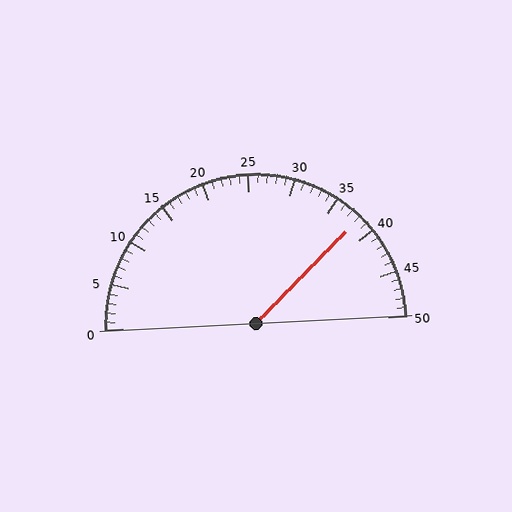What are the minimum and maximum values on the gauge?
The gauge ranges from 0 to 50.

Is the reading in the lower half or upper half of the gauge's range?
The reading is in the upper half of the range (0 to 50).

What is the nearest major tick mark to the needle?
The nearest major tick mark is 40.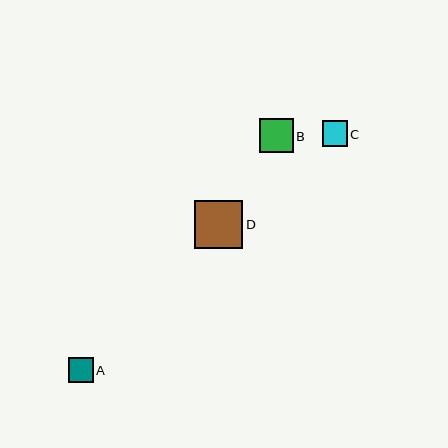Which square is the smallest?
Square A is the smallest with a size of approximately 25 pixels.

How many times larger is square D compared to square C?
Square D is approximately 1.9 times the size of square C.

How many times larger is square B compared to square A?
Square B is approximately 1.3 times the size of square A.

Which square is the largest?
Square D is the largest with a size of approximately 48 pixels.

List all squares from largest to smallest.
From largest to smallest: D, B, C, A.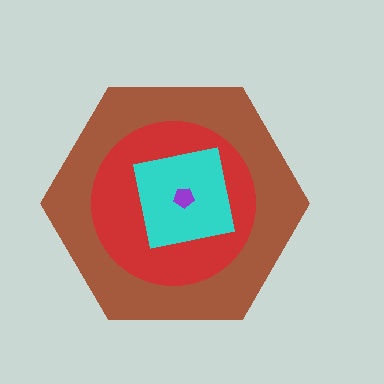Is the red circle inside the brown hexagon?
Yes.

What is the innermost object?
The purple pentagon.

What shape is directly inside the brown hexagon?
The red circle.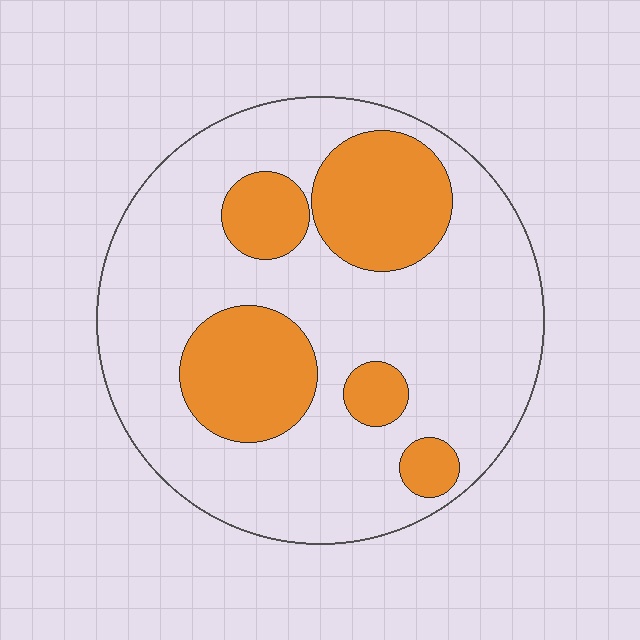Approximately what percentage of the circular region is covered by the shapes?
Approximately 25%.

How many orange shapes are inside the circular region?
5.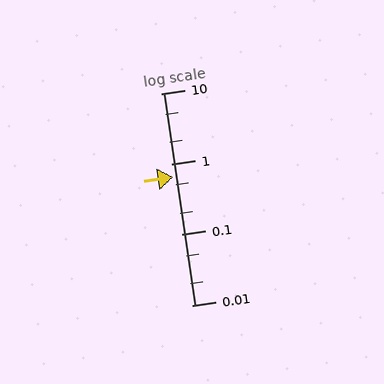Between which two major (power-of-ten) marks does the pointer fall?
The pointer is between 0.1 and 1.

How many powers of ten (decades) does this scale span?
The scale spans 3 decades, from 0.01 to 10.